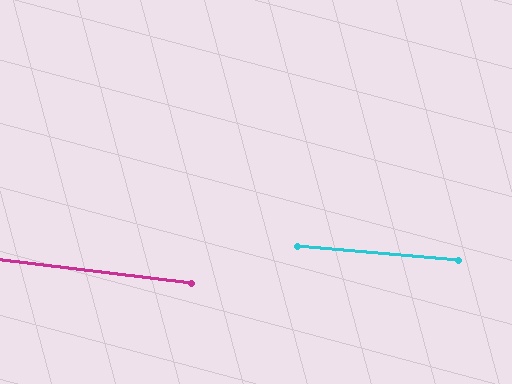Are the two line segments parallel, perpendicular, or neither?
Parallel — their directions differ by only 1.7°.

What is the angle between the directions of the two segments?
Approximately 2 degrees.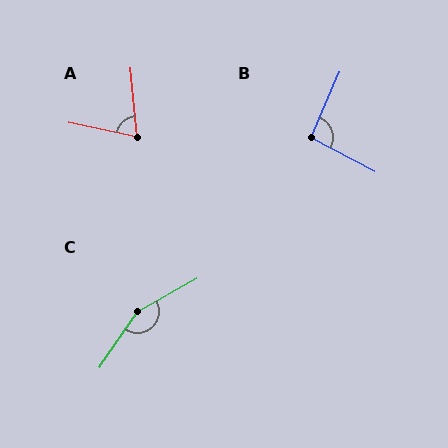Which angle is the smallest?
A, at approximately 73 degrees.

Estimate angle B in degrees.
Approximately 94 degrees.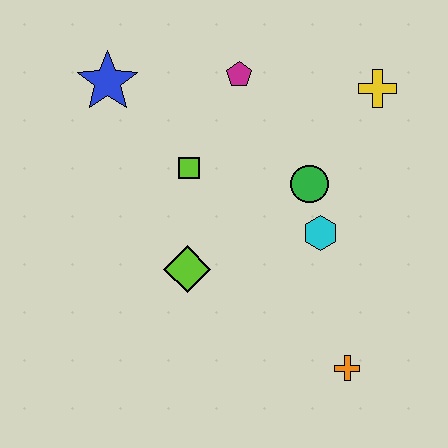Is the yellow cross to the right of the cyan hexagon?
Yes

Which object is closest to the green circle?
The cyan hexagon is closest to the green circle.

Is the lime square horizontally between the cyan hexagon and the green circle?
No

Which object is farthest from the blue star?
The orange cross is farthest from the blue star.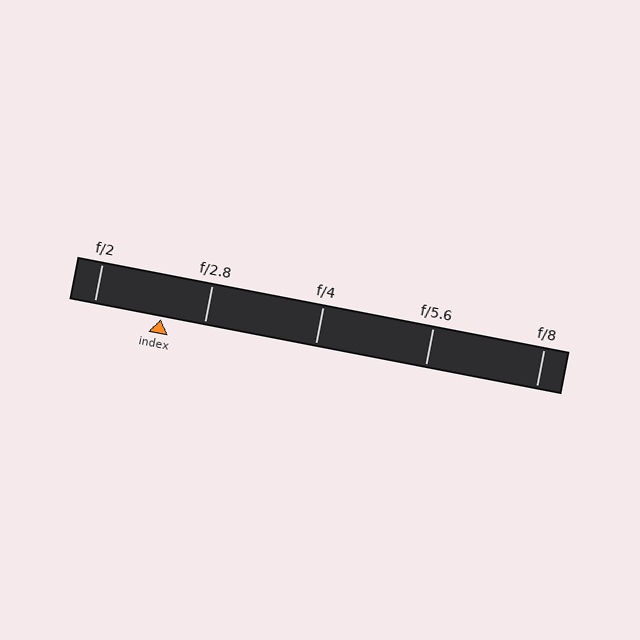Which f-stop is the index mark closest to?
The index mark is closest to f/2.8.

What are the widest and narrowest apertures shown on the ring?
The widest aperture shown is f/2 and the narrowest is f/8.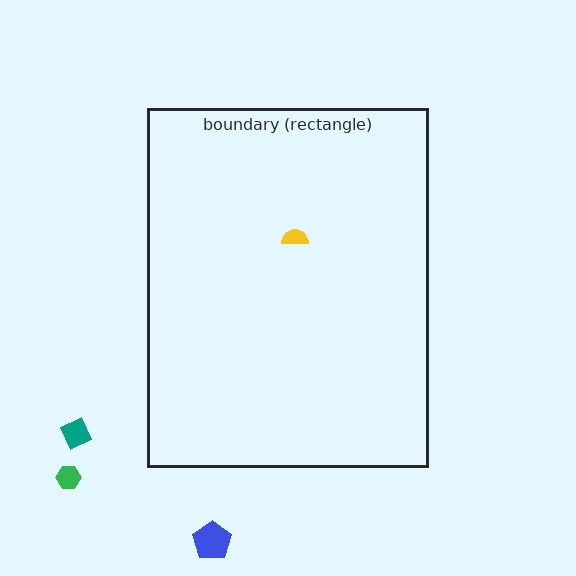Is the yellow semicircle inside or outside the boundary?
Inside.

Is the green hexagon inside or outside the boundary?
Outside.